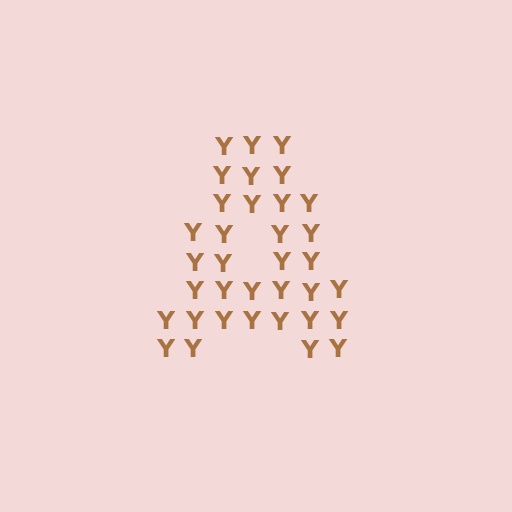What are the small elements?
The small elements are letter Y's.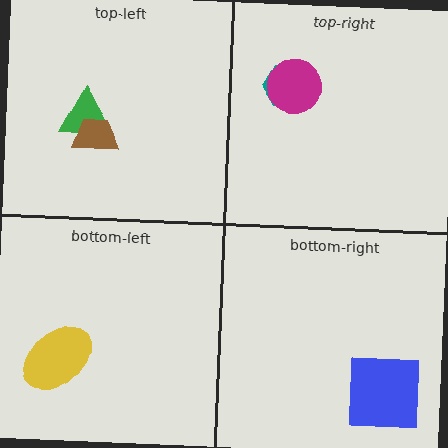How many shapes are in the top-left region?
2.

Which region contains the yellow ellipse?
The bottom-left region.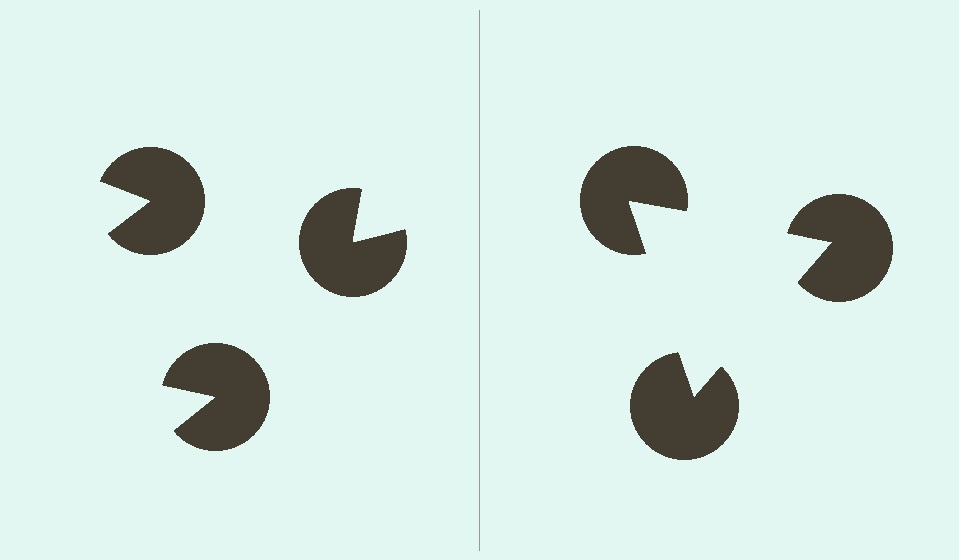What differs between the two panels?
The pac-man discs are positioned identically on both sides; only the wedge orientations differ. On the right they align to a triangle; on the left they are misaligned.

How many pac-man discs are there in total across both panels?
6 — 3 on each side.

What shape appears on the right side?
An illusory triangle.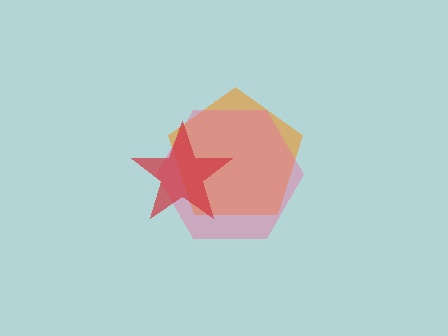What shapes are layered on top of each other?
The layered shapes are: an orange pentagon, a pink hexagon, a red star.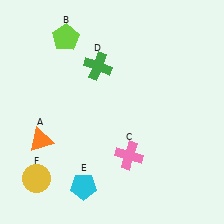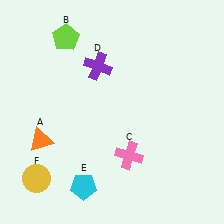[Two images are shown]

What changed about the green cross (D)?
In Image 1, D is green. In Image 2, it changed to purple.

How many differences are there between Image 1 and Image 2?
There is 1 difference between the two images.